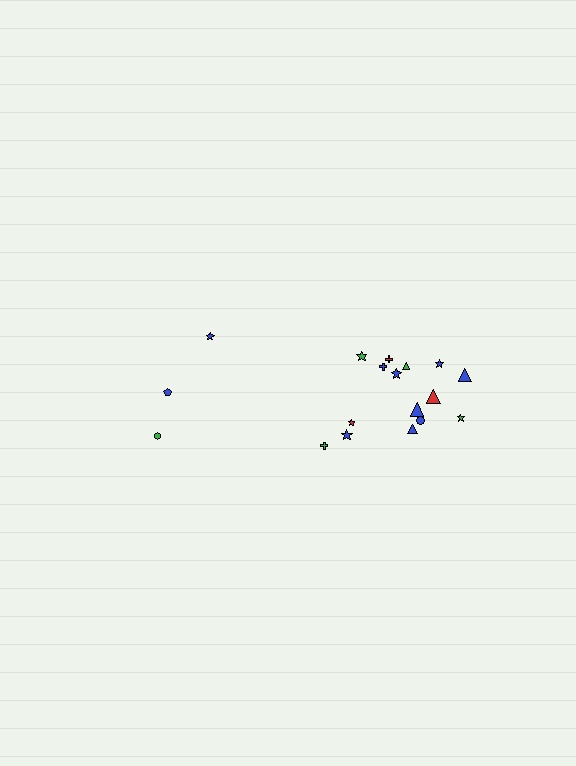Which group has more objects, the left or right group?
The right group.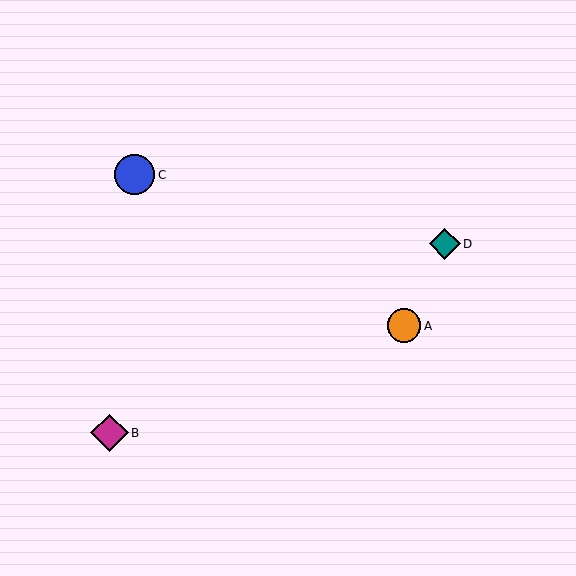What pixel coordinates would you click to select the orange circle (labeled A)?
Click at (404, 326) to select the orange circle A.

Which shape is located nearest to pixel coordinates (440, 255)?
The teal diamond (labeled D) at (445, 244) is nearest to that location.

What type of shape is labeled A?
Shape A is an orange circle.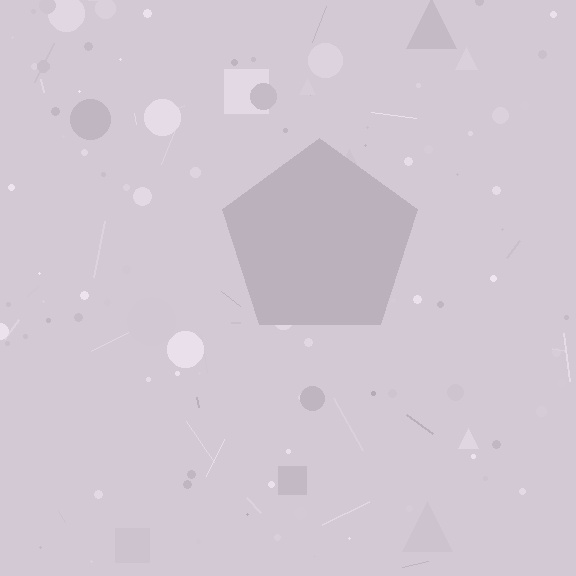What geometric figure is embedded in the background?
A pentagon is embedded in the background.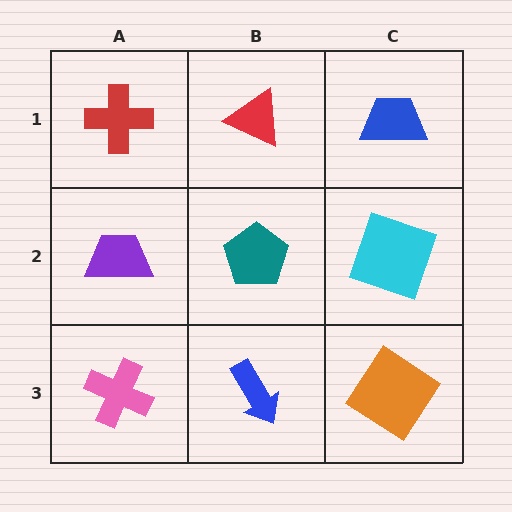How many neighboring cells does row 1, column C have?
2.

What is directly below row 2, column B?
A blue arrow.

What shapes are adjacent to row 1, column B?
A teal pentagon (row 2, column B), a red cross (row 1, column A), a blue trapezoid (row 1, column C).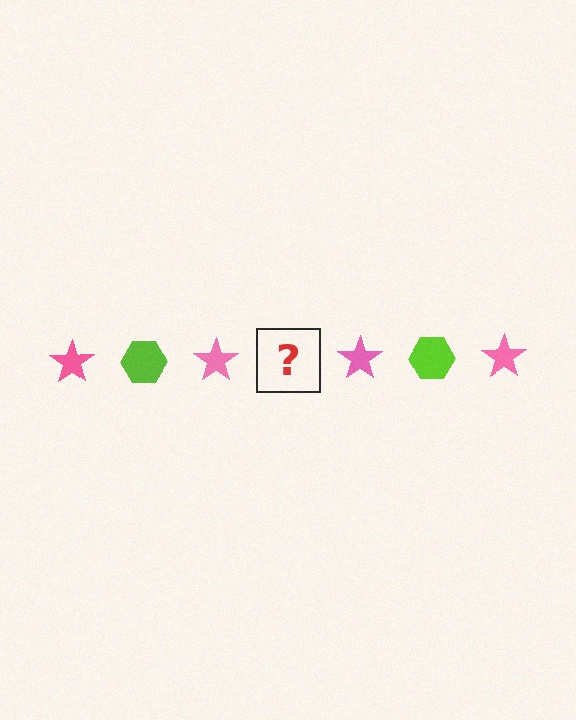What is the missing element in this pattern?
The missing element is a lime hexagon.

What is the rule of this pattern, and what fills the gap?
The rule is that the pattern alternates between pink star and lime hexagon. The gap should be filled with a lime hexagon.